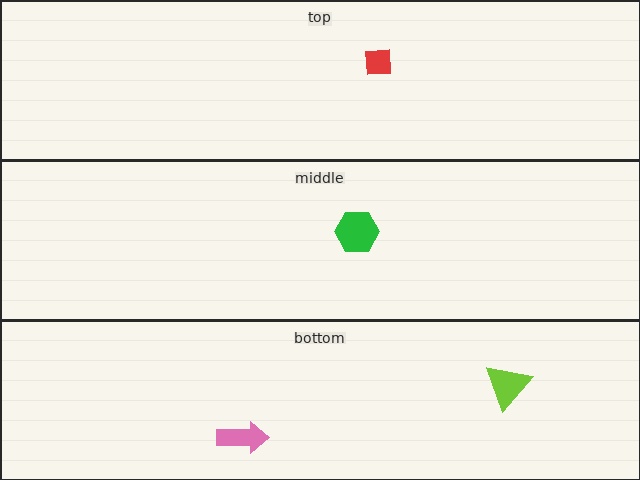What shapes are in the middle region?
The green hexagon.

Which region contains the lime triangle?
The bottom region.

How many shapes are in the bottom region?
2.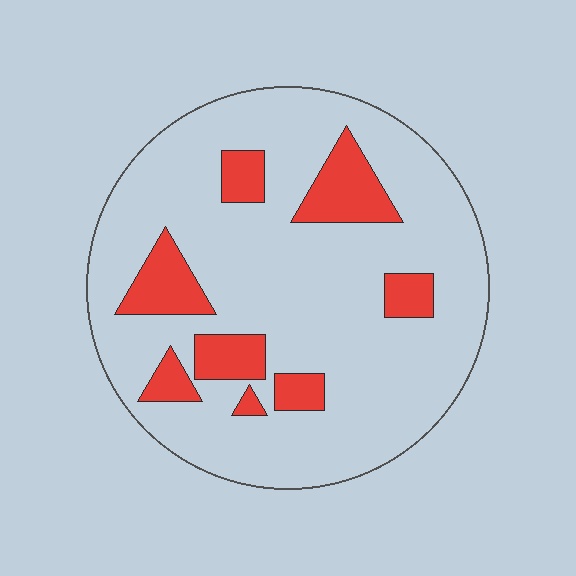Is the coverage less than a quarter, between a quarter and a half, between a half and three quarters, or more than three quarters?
Less than a quarter.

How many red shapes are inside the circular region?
8.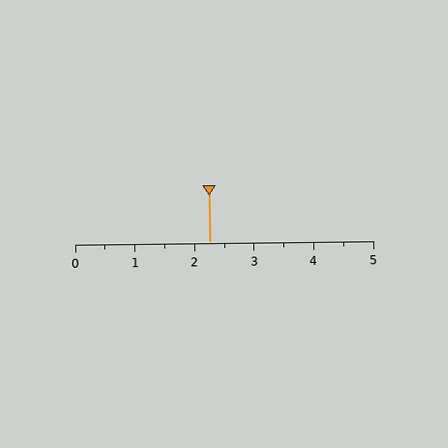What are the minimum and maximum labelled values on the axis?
The axis runs from 0 to 5.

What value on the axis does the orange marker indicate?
The marker indicates approximately 2.2.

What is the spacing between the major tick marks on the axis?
The major ticks are spaced 1 apart.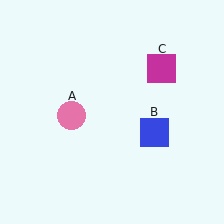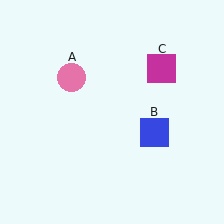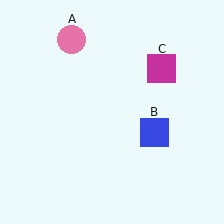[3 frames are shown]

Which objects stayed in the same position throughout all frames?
Blue square (object B) and magenta square (object C) remained stationary.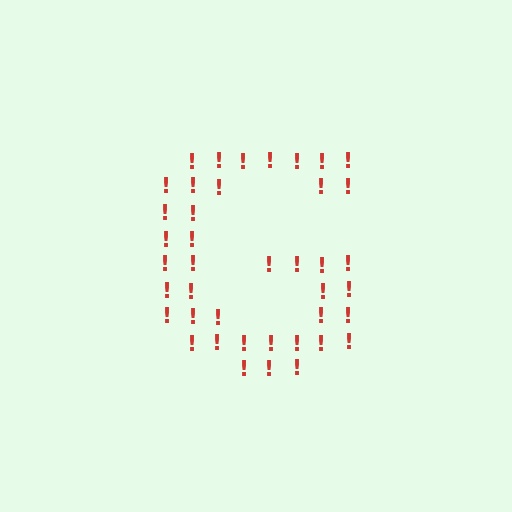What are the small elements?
The small elements are exclamation marks.